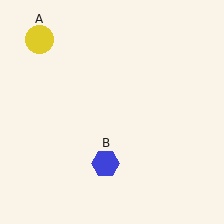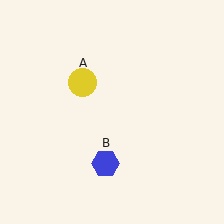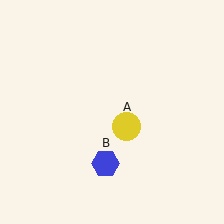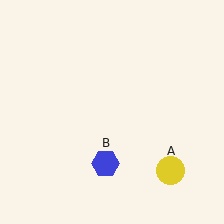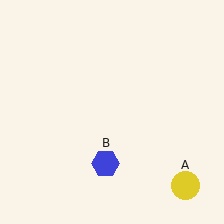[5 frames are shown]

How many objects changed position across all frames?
1 object changed position: yellow circle (object A).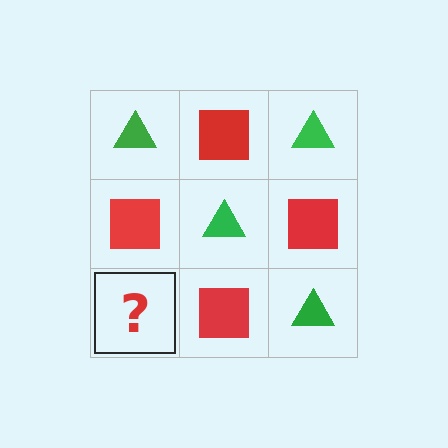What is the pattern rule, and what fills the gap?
The rule is that it alternates green triangle and red square in a checkerboard pattern. The gap should be filled with a green triangle.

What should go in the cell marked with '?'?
The missing cell should contain a green triangle.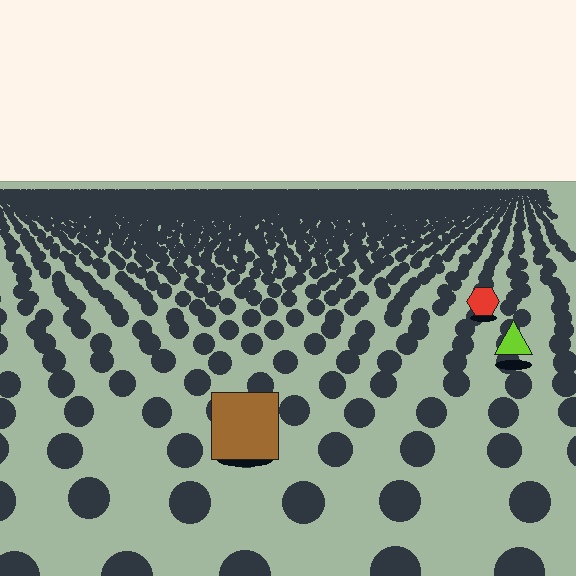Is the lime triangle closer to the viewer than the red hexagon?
Yes. The lime triangle is closer — you can tell from the texture gradient: the ground texture is coarser near it.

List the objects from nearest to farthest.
From nearest to farthest: the brown square, the lime triangle, the red hexagon.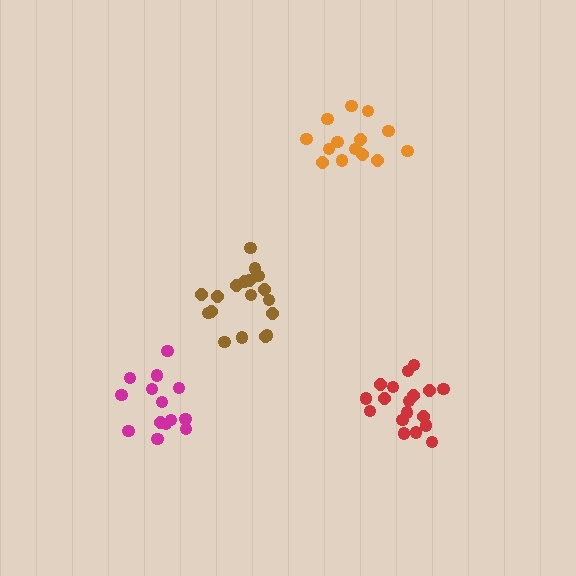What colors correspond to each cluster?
The clusters are colored: red, magenta, orange, brown.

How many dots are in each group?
Group 1: 18 dots, Group 2: 14 dots, Group 3: 14 dots, Group 4: 18 dots (64 total).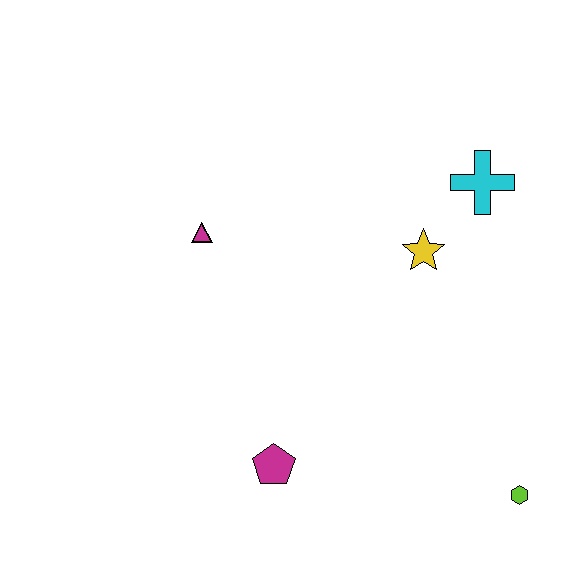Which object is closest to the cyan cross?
The yellow star is closest to the cyan cross.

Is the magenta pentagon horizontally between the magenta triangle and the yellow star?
Yes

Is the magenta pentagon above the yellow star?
No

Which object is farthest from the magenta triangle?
The lime hexagon is farthest from the magenta triangle.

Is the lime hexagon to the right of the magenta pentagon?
Yes